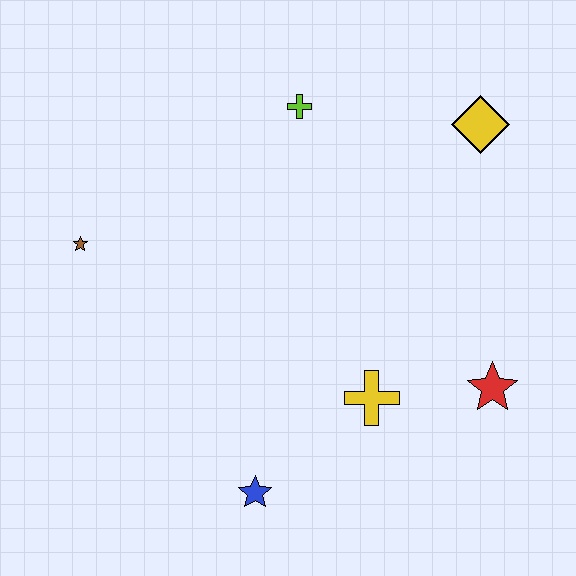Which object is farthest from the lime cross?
The blue star is farthest from the lime cross.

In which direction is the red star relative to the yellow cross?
The red star is to the right of the yellow cross.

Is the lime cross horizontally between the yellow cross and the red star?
No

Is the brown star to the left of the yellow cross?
Yes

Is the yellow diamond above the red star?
Yes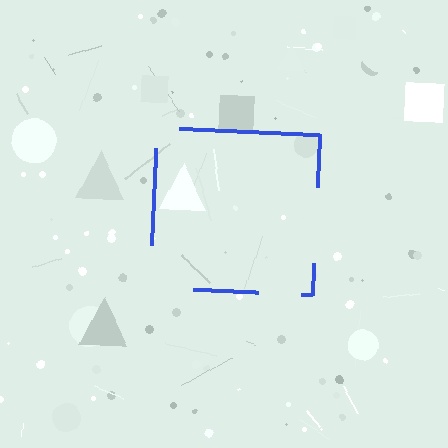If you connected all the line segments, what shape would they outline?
They would outline a square.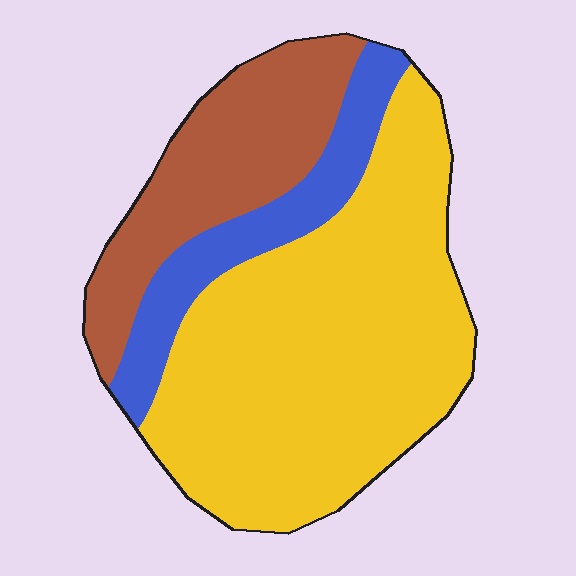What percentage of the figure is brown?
Brown takes up between a sixth and a third of the figure.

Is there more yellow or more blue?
Yellow.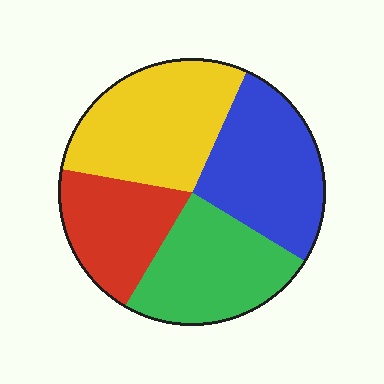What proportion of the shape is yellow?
Yellow takes up between a quarter and a half of the shape.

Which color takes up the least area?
Red, at roughly 20%.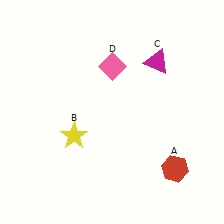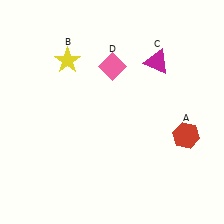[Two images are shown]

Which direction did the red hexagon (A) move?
The red hexagon (A) moved up.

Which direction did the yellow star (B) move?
The yellow star (B) moved up.